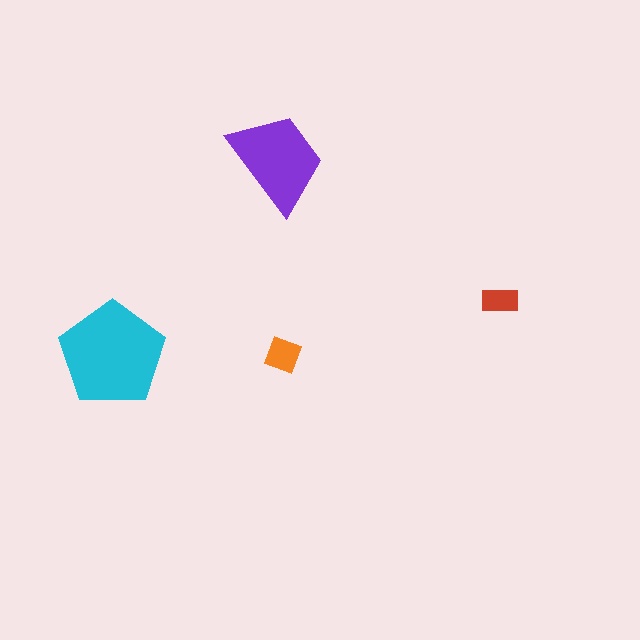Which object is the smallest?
The red rectangle.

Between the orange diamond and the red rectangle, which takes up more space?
The orange diamond.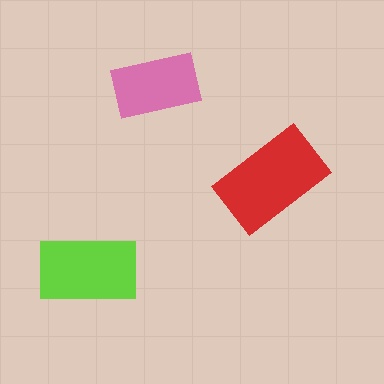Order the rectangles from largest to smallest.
the red one, the lime one, the pink one.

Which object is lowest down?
The lime rectangle is bottommost.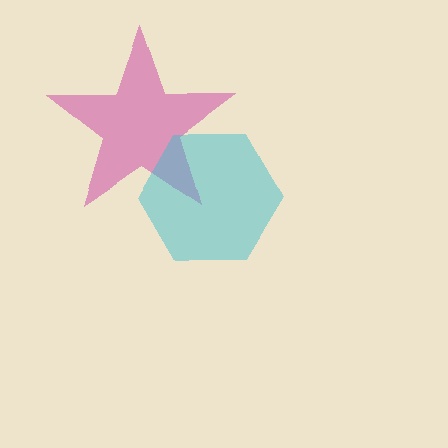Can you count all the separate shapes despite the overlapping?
Yes, there are 2 separate shapes.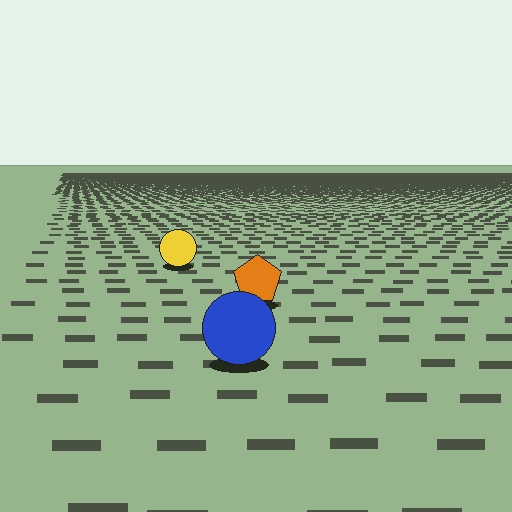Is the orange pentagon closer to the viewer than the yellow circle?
Yes. The orange pentagon is closer — you can tell from the texture gradient: the ground texture is coarser near it.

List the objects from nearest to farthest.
From nearest to farthest: the blue circle, the orange pentagon, the yellow circle.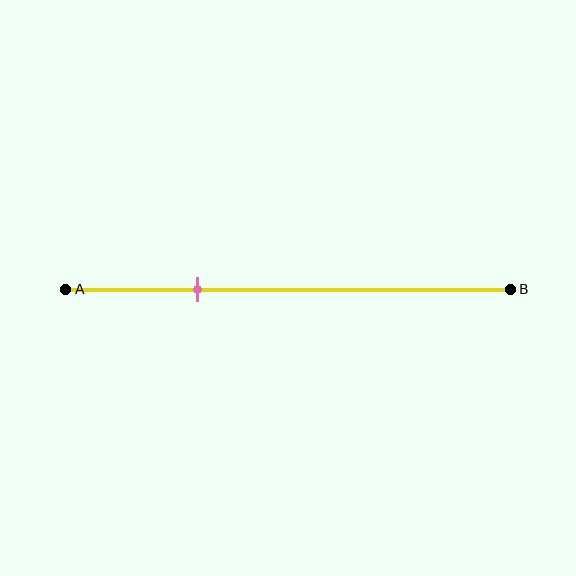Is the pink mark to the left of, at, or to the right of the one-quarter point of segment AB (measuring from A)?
The pink mark is to the right of the one-quarter point of segment AB.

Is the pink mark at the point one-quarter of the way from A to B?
No, the mark is at about 30% from A, not at the 25% one-quarter point.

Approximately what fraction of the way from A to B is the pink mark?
The pink mark is approximately 30% of the way from A to B.